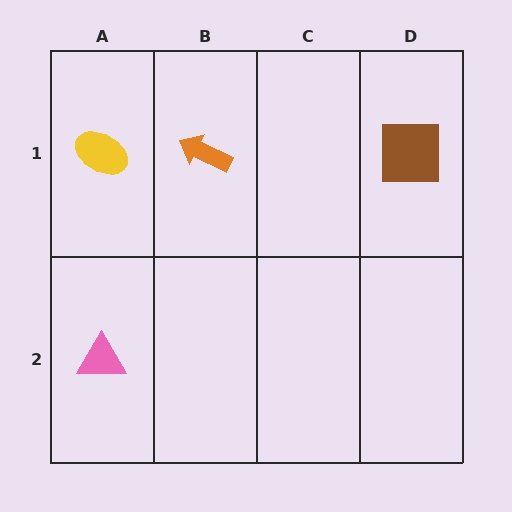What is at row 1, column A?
A yellow ellipse.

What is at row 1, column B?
An orange arrow.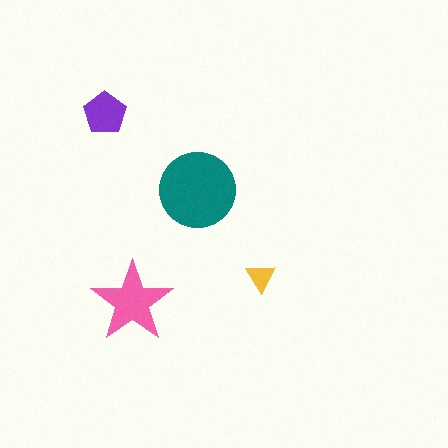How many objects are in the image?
There are 4 objects in the image.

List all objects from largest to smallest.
The teal circle, the pink star, the purple pentagon, the yellow triangle.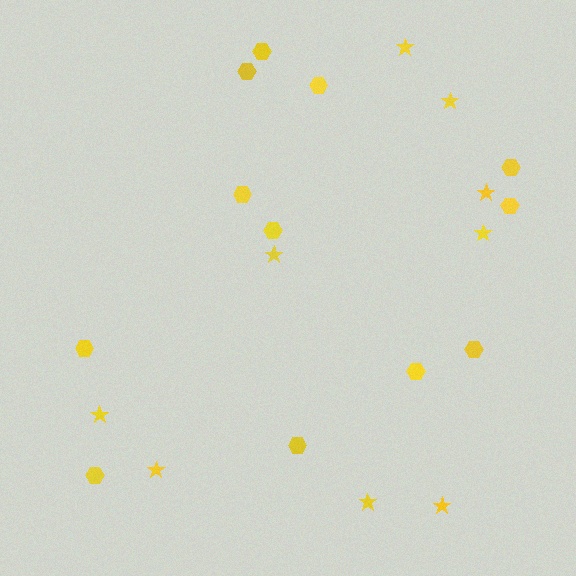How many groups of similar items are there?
There are 2 groups: one group of hexagons (12) and one group of stars (9).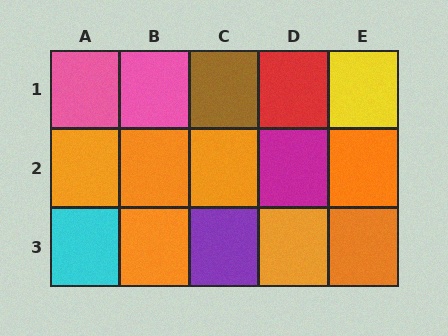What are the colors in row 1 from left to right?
Pink, pink, brown, red, yellow.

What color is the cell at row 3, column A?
Cyan.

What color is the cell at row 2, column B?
Orange.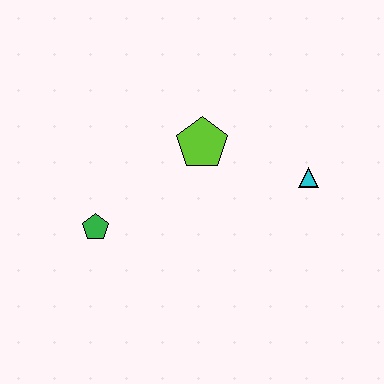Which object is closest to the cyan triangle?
The lime pentagon is closest to the cyan triangle.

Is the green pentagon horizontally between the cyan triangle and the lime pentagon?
No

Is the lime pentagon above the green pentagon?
Yes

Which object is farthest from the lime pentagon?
The green pentagon is farthest from the lime pentagon.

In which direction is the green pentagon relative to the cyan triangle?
The green pentagon is to the left of the cyan triangle.